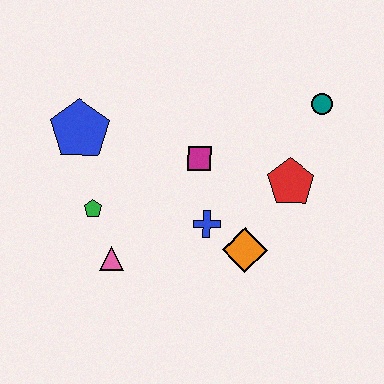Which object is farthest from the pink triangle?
The teal circle is farthest from the pink triangle.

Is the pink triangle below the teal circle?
Yes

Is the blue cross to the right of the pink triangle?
Yes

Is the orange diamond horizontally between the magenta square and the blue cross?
No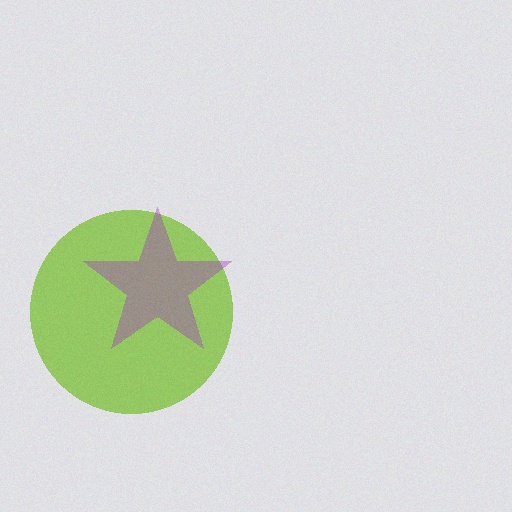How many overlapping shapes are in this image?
There are 2 overlapping shapes in the image.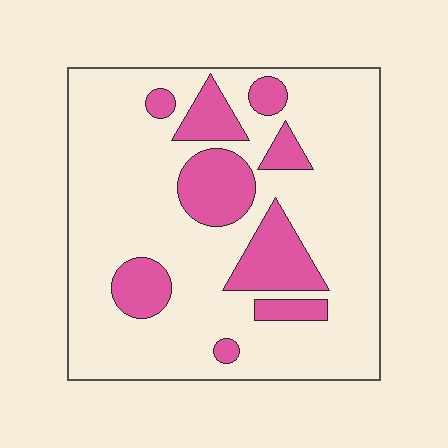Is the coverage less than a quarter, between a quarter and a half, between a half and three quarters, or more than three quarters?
Less than a quarter.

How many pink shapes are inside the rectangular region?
9.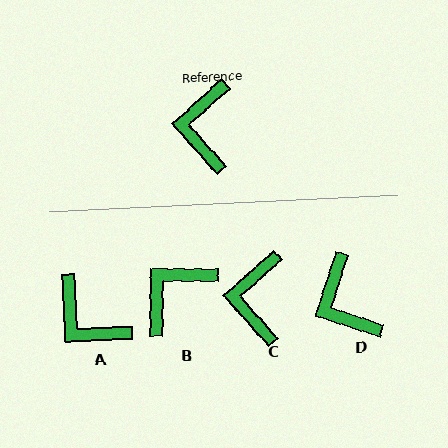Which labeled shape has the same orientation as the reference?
C.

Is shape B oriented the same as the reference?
No, it is off by about 42 degrees.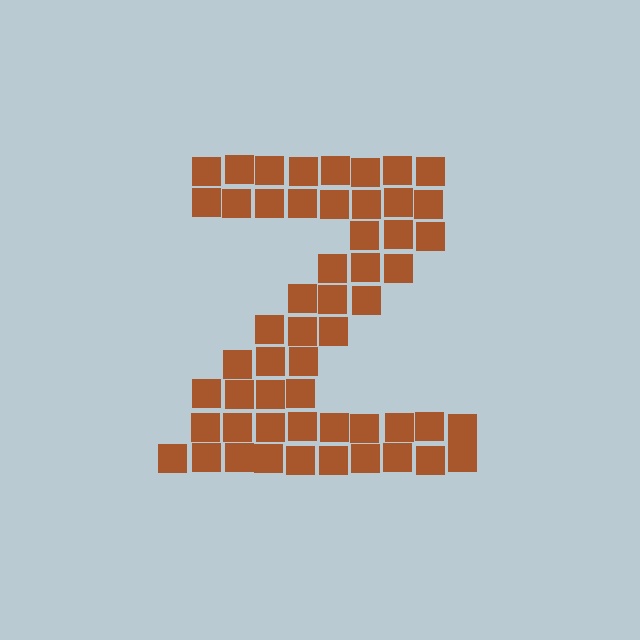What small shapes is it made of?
It is made of small squares.